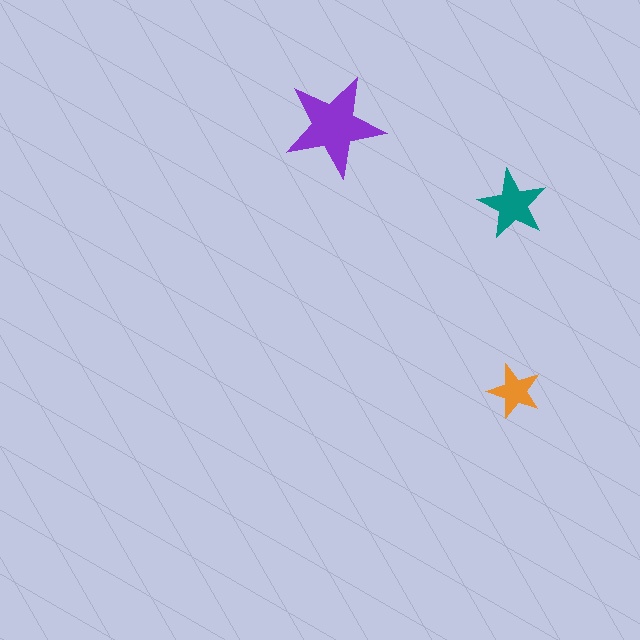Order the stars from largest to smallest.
the purple one, the teal one, the orange one.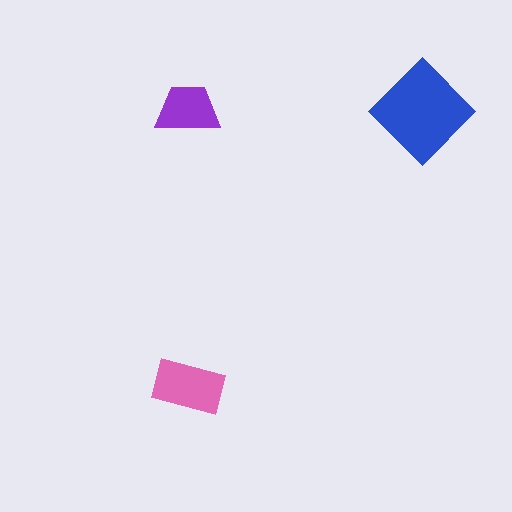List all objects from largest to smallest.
The blue diamond, the pink rectangle, the purple trapezoid.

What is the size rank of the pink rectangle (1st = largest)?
2nd.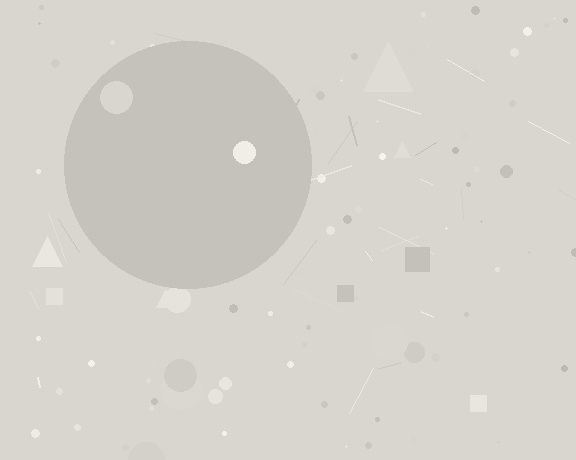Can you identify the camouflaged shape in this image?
The camouflaged shape is a circle.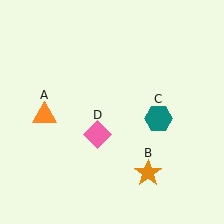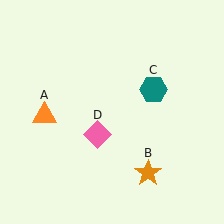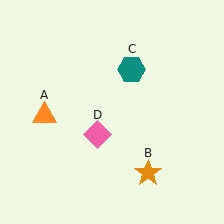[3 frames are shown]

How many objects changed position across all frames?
1 object changed position: teal hexagon (object C).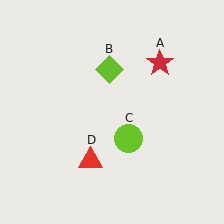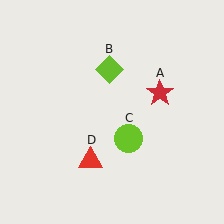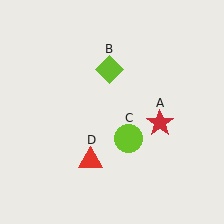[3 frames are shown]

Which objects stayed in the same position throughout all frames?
Lime diamond (object B) and lime circle (object C) and red triangle (object D) remained stationary.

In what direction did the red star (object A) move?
The red star (object A) moved down.